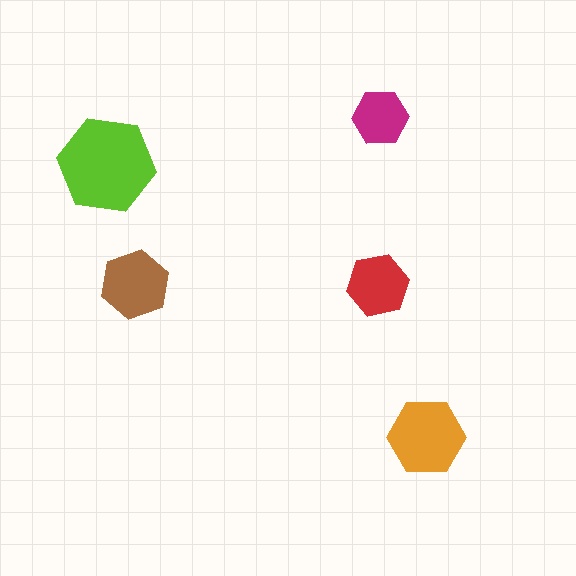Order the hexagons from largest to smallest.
the lime one, the orange one, the brown one, the red one, the magenta one.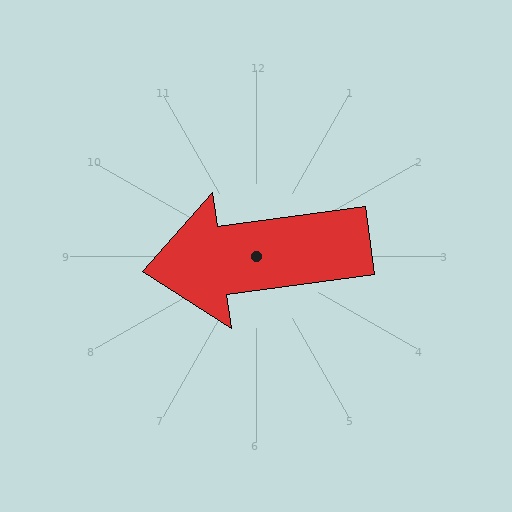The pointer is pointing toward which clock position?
Roughly 9 o'clock.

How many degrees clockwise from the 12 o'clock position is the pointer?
Approximately 262 degrees.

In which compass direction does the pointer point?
West.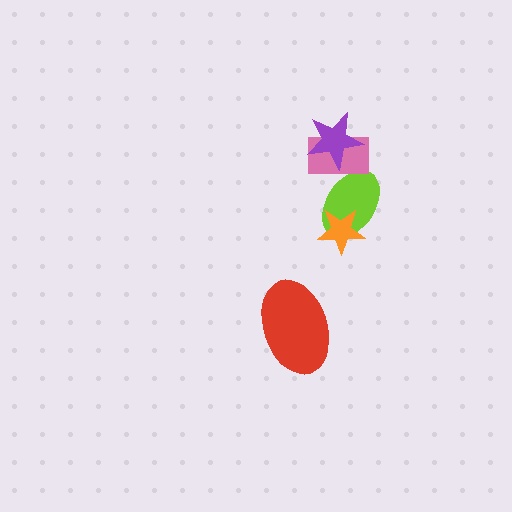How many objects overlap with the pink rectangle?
2 objects overlap with the pink rectangle.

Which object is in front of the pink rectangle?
The purple star is in front of the pink rectangle.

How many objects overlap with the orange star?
1 object overlaps with the orange star.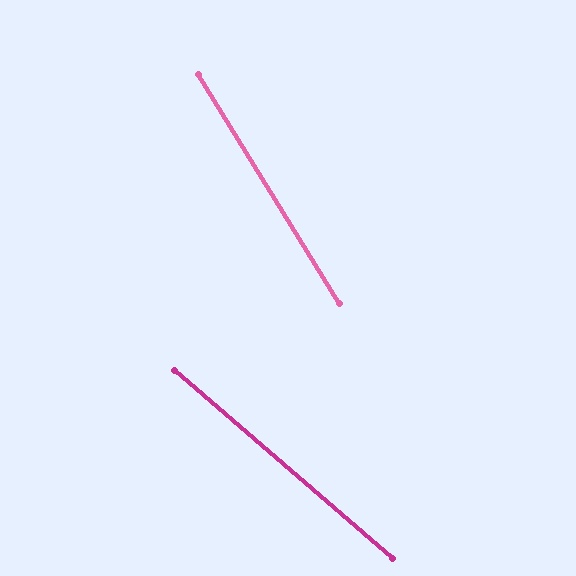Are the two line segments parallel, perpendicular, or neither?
Neither parallel nor perpendicular — they differ by about 18°.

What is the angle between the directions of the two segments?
Approximately 18 degrees.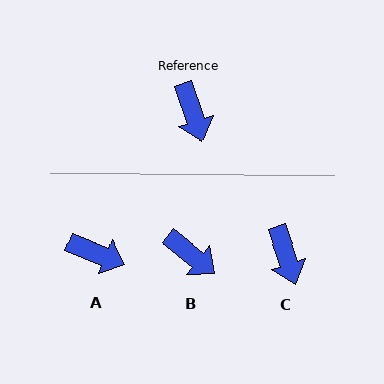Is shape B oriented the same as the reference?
No, it is off by about 32 degrees.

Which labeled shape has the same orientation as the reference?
C.